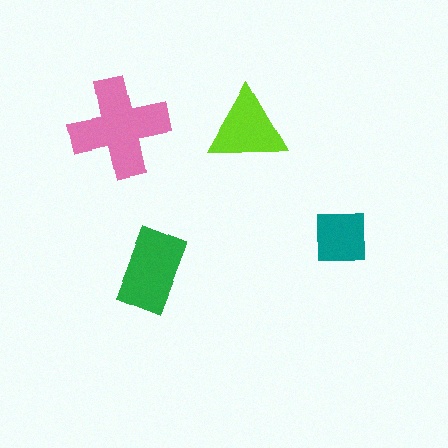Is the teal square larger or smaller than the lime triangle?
Smaller.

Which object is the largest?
The pink cross.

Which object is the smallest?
The teal square.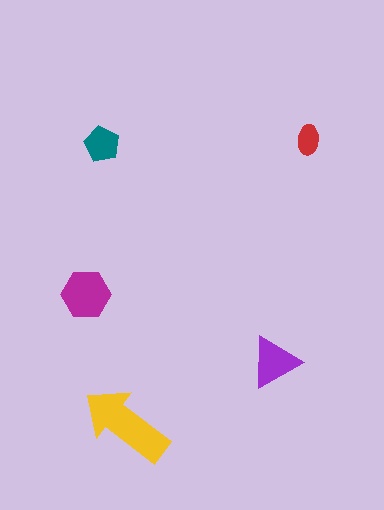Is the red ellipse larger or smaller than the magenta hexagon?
Smaller.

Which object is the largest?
The yellow arrow.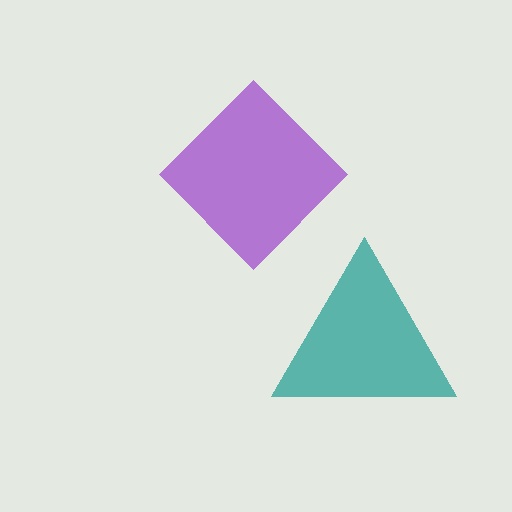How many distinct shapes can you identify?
There are 2 distinct shapes: a teal triangle, a purple diamond.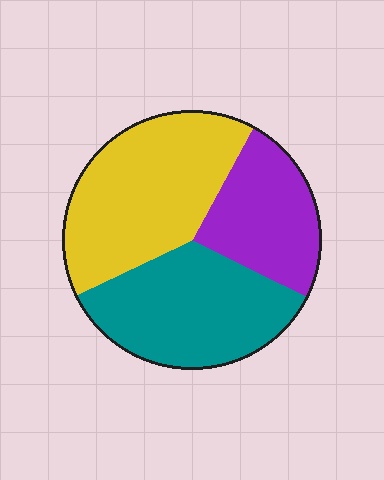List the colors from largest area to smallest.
From largest to smallest: yellow, teal, purple.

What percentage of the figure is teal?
Teal covers roughly 35% of the figure.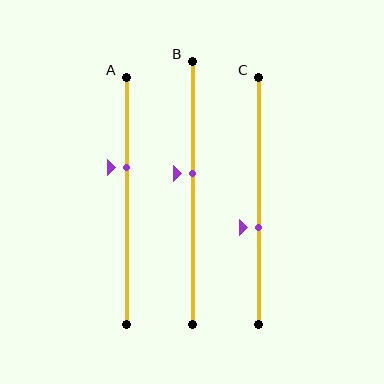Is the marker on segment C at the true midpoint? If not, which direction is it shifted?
No, the marker on segment C is shifted downward by about 11% of the segment length.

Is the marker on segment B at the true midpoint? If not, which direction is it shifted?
No, the marker on segment B is shifted upward by about 7% of the segment length.